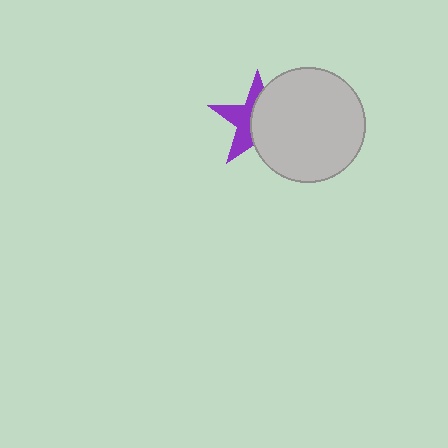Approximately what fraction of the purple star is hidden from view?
Roughly 56% of the purple star is hidden behind the light gray circle.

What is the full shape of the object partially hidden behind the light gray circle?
The partially hidden object is a purple star.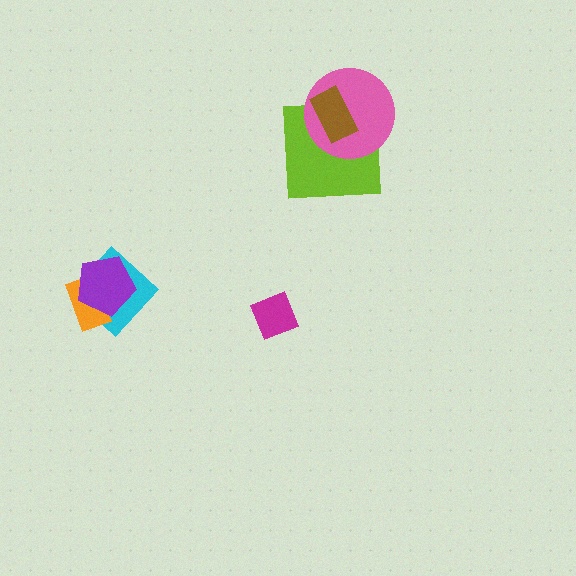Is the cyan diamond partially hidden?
Yes, it is partially covered by another shape.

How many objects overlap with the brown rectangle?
2 objects overlap with the brown rectangle.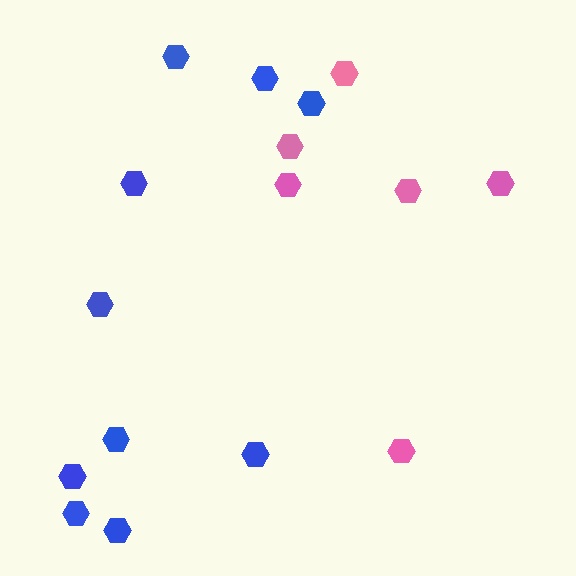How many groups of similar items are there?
There are 2 groups: one group of pink hexagons (6) and one group of blue hexagons (10).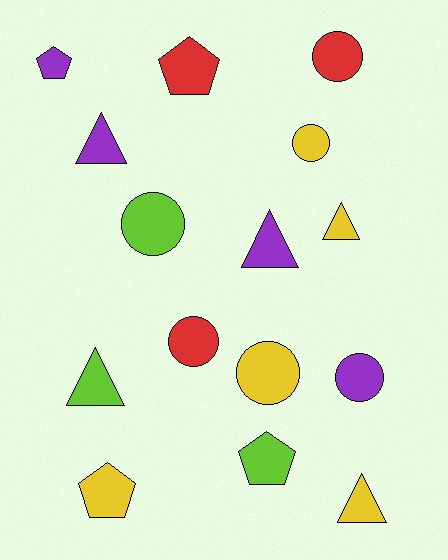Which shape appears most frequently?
Circle, with 6 objects.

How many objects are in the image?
There are 15 objects.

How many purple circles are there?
There is 1 purple circle.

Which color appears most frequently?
Yellow, with 5 objects.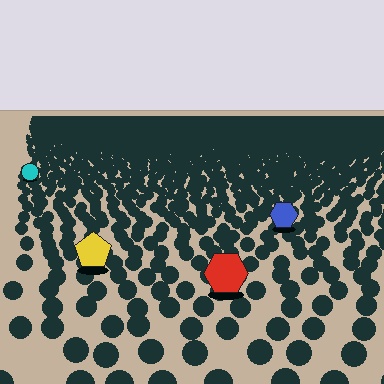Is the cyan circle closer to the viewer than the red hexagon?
No. The red hexagon is closer — you can tell from the texture gradient: the ground texture is coarser near it.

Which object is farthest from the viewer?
The cyan circle is farthest from the viewer. It appears smaller and the ground texture around it is denser.